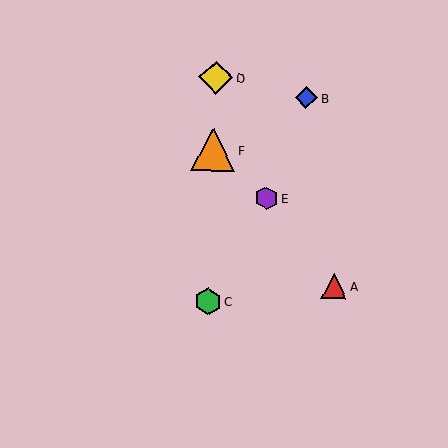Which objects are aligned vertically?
Objects C, D, F are aligned vertically.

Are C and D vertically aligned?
Yes, both are at x≈208.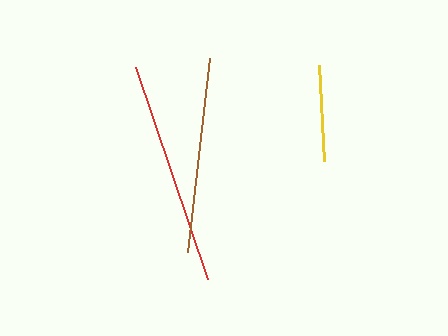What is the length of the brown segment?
The brown segment is approximately 196 pixels long.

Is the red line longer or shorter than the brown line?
The red line is longer than the brown line.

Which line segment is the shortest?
The yellow line is the shortest at approximately 96 pixels.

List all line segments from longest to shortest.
From longest to shortest: red, brown, yellow.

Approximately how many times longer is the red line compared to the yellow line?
The red line is approximately 2.3 times the length of the yellow line.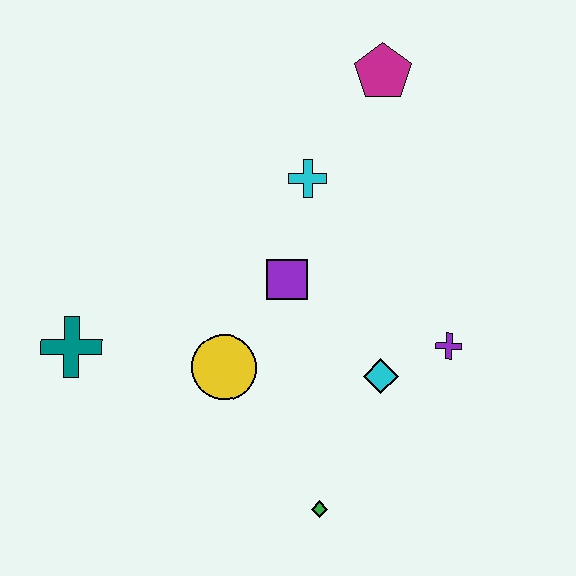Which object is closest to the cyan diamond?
The purple cross is closest to the cyan diamond.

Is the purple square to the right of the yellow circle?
Yes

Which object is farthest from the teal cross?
The magenta pentagon is farthest from the teal cross.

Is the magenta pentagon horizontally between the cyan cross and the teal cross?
No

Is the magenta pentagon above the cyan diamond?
Yes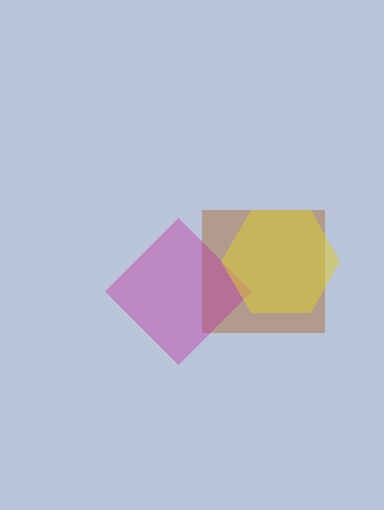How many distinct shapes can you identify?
There are 3 distinct shapes: a brown square, a magenta diamond, a yellow hexagon.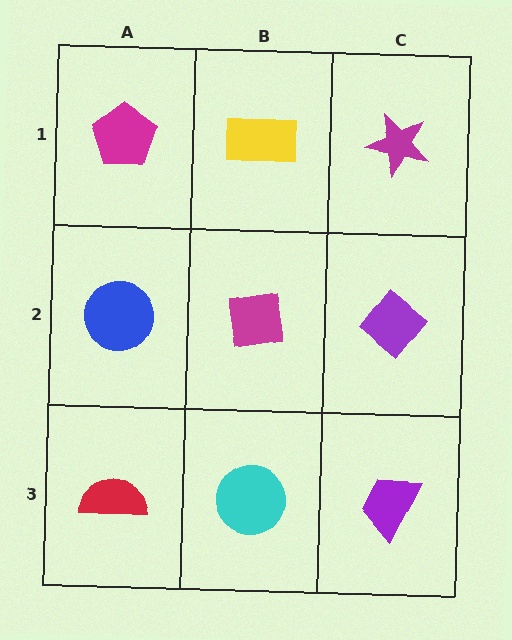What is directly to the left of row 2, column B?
A blue circle.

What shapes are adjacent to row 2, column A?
A magenta pentagon (row 1, column A), a red semicircle (row 3, column A), a magenta square (row 2, column B).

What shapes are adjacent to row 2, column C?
A magenta star (row 1, column C), a purple trapezoid (row 3, column C), a magenta square (row 2, column B).